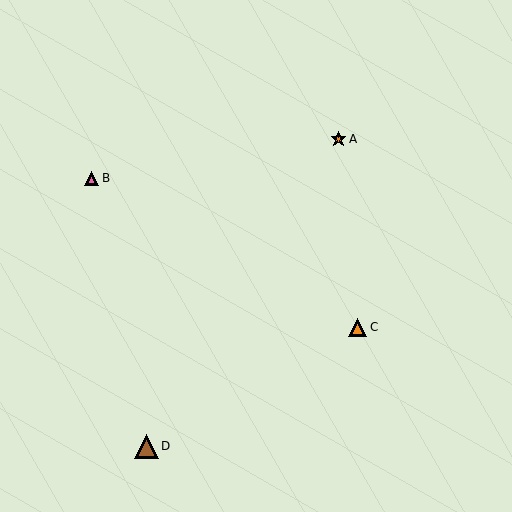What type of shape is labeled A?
Shape A is an orange star.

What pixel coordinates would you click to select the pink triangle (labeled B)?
Click at (92, 178) to select the pink triangle B.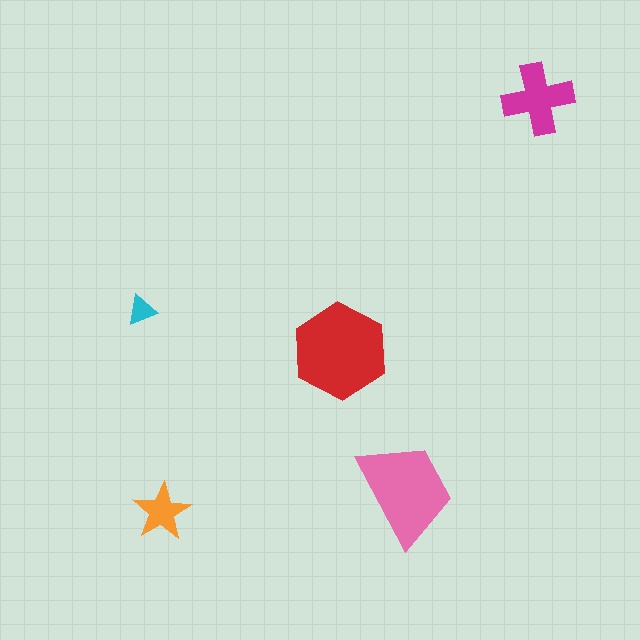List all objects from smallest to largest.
The cyan triangle, the orange star, the magenta cross, the pink trapezoid, the red hexagon.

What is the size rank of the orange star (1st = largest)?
4th.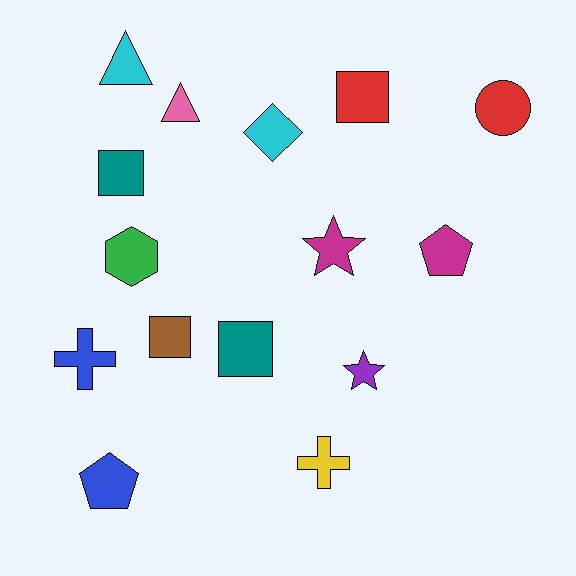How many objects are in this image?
There are 15 objects.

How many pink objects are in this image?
There is 1 pink object.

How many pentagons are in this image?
There are 2 pentagons.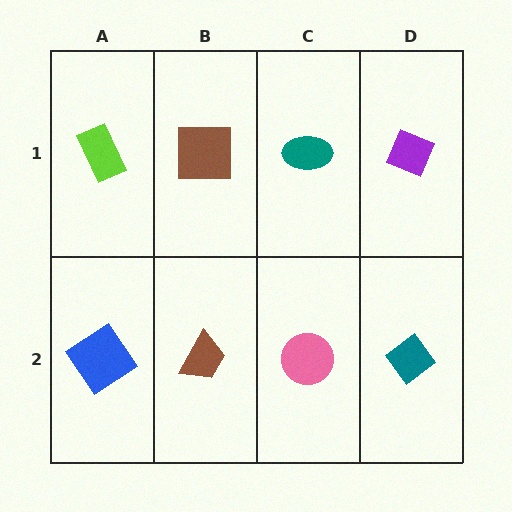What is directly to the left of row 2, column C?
A brown trapezoid.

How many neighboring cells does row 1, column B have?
3.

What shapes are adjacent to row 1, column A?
A blue diamond (row 2, column A), a brown square (row 1, column B).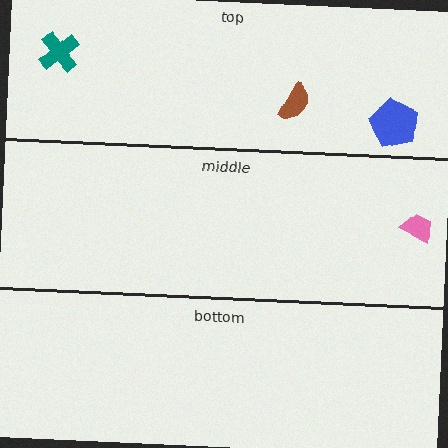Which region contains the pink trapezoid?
The middle region.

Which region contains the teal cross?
The top region.